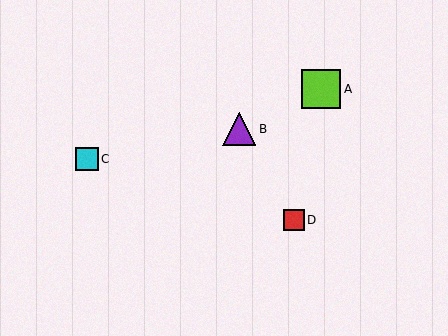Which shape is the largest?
The lime square (labeled A) is the largest.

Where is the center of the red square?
The center of the red square is at (294, 220).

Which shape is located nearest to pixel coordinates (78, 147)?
The cyan square (labeled C) at (87, 159) is nearest to that location.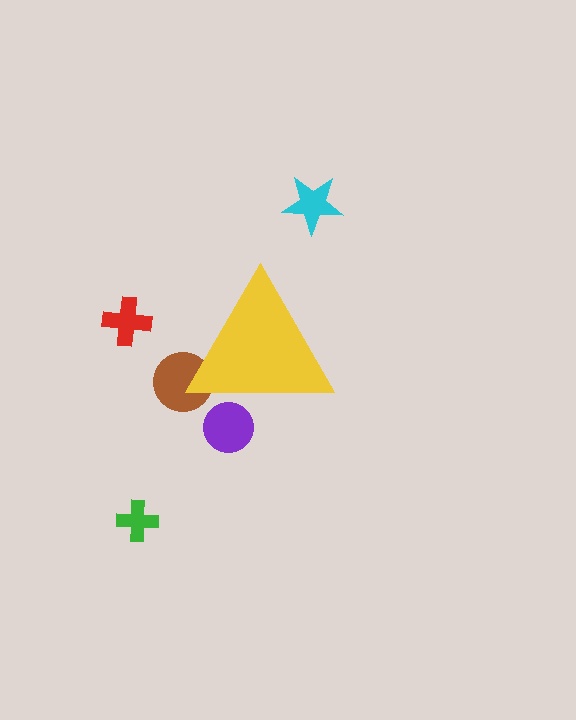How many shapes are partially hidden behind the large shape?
2 shapes are partially hidden.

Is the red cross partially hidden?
No, the red cross is fully visible.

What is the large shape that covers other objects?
A yellow triangle.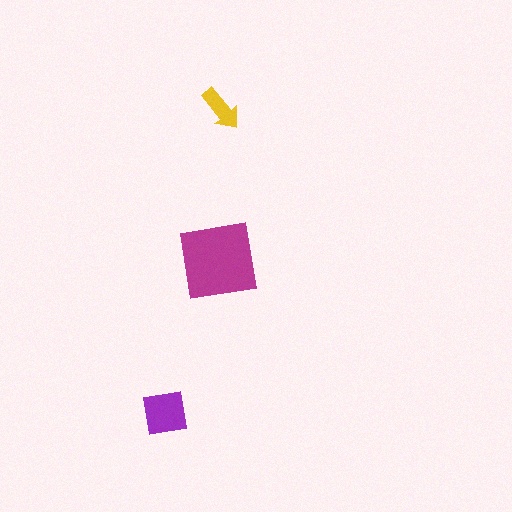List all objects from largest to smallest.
The magenta square, the purple square, the yellow arrow.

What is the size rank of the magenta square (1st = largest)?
1st.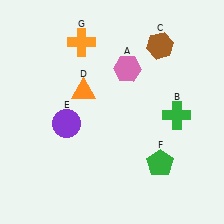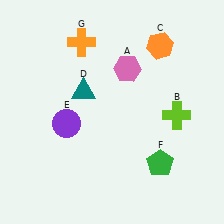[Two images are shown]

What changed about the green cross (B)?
In Image 1, B is green. In Image 2, it changed to lime.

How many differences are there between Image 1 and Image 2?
There are 3 differences between the two images.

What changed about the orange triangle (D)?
In Image 1, D is orange. In Image 2, it changed to teal.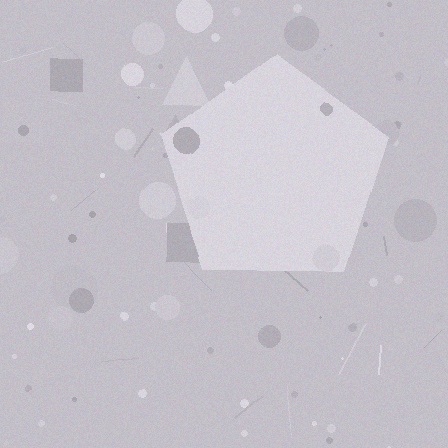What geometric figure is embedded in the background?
A pentagon is embedded in the background.